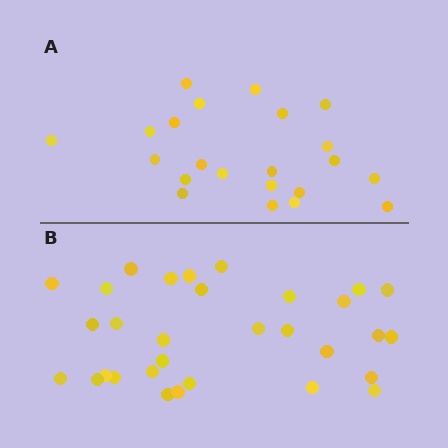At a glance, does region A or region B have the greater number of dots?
Region B (the bottom region) has more dots.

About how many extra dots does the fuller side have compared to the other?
Region B has roughly 8 or so more dots than region A.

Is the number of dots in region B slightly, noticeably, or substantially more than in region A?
Region B has noticeably more, but not dramatically so. The ratio is roughly 1.4 to 1.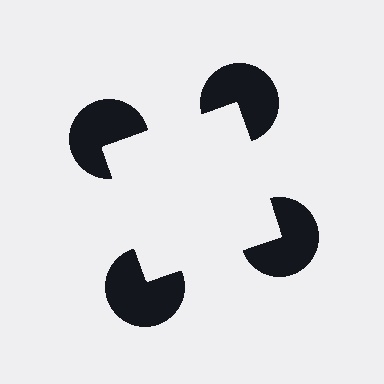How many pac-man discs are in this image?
There are 4 — one at each vertex of the illusory square.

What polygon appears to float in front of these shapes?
An illusory square — its edges are inferred from the aligned wedge cuts in the pac-man discs, not physically drawn.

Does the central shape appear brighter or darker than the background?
It typically appears slightly brighter than the background, even though no actual brightness change is drawn.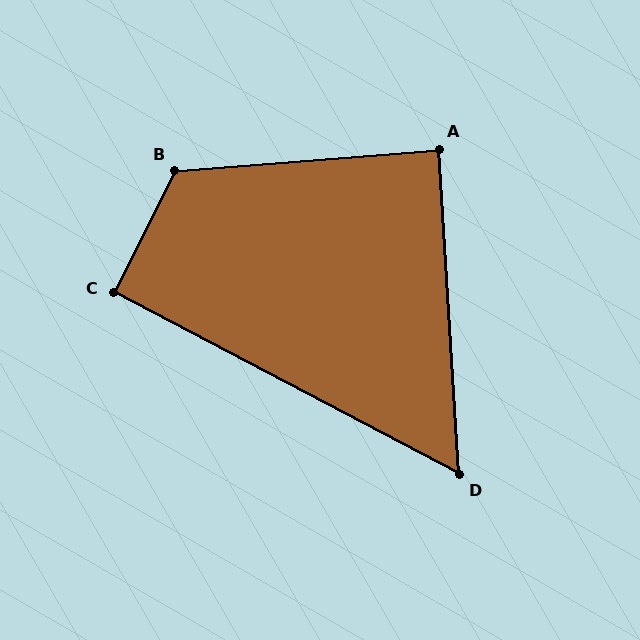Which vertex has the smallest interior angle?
D, at approximately 59 degrees.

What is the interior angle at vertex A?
Approximately 89 degrees (approximately right).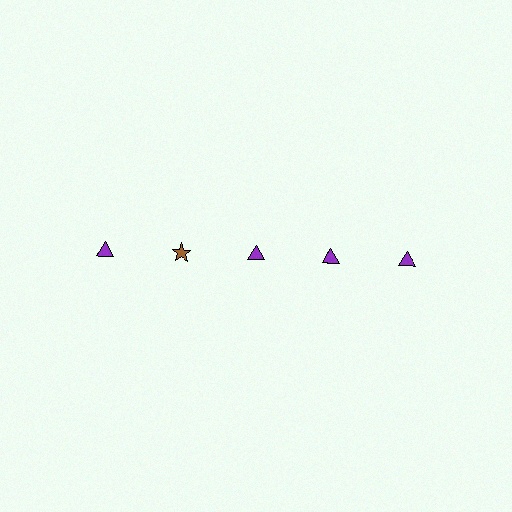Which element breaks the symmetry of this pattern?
The brown star in the top row, second from left column breaks the symmetry. All other shapes are purple triangles.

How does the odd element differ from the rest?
It differs in both color (brown instead of purple) and shape (star instead of triangle).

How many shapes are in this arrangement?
There are 5 shapes arranged in a grid pattern.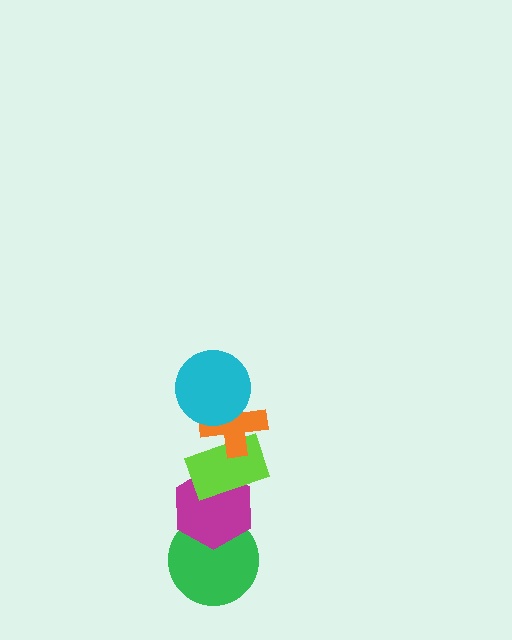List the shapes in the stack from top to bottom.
From top to bottom: the cyan circle, the orange cross, the lime rectangle, the magenta hexagon, the green circle.